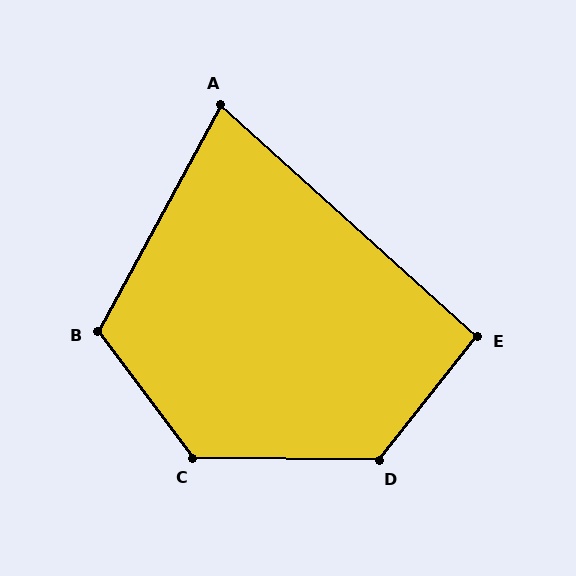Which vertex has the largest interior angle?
D, at approximately 128 degrees.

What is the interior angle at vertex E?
Approximately 94 degrees (approximately right).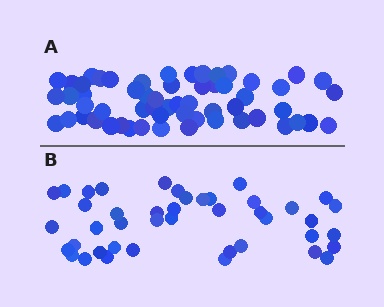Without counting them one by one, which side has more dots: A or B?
Region A (the top region) has more dots.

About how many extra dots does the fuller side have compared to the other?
Region A has approximately 15 more dots than region B.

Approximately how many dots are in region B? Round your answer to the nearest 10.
About 40 dots. (The exact count is 43, which rounds to 40.)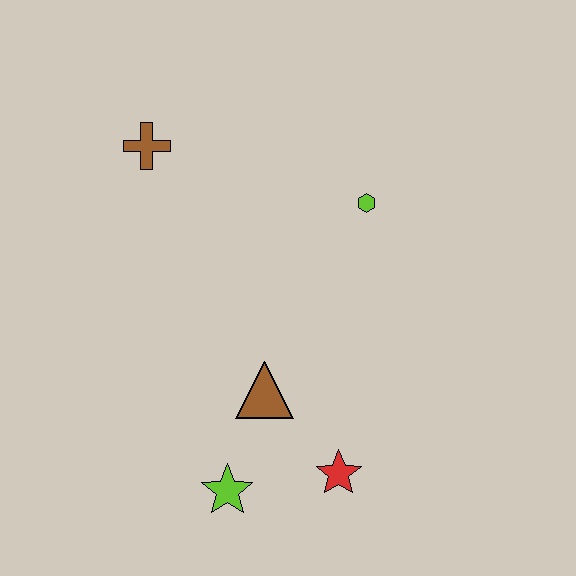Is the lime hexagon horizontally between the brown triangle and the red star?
No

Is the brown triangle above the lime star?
Yes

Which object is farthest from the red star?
The brown cross is farthest from the red star.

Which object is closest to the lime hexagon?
The brown triangle is closest to the lime hexagon.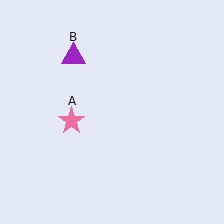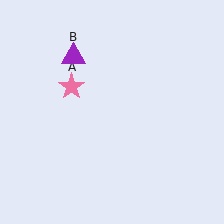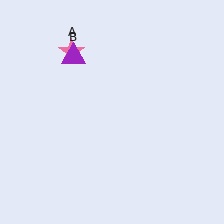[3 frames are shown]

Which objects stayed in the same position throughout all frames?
Purple triangle (object B) remained stationary.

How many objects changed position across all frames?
1 object changed position: pink star (object A).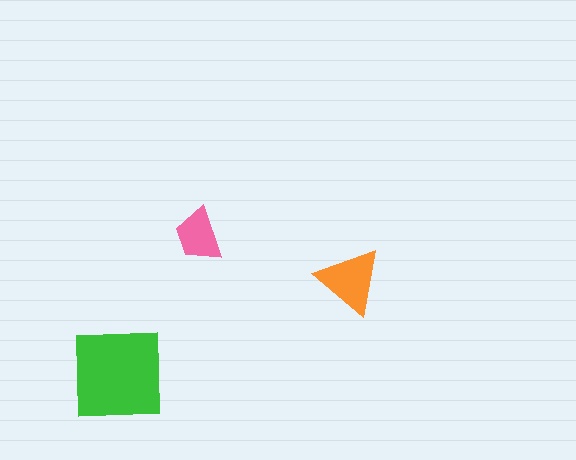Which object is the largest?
The green square.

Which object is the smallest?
The pink trapezoid.